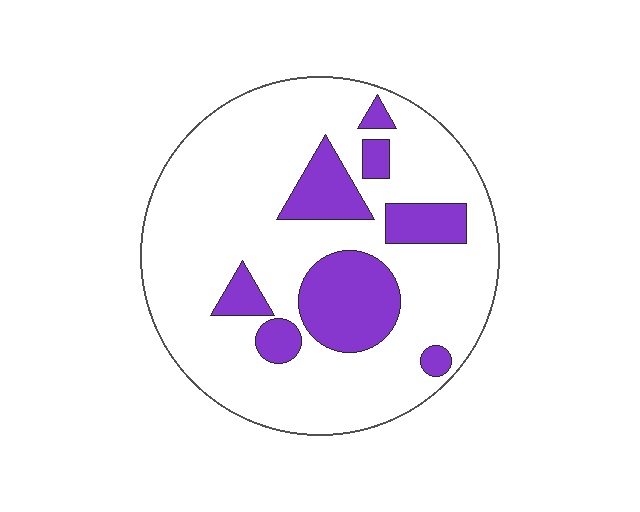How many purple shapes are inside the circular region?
8.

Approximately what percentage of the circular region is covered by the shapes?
Approximately 20%.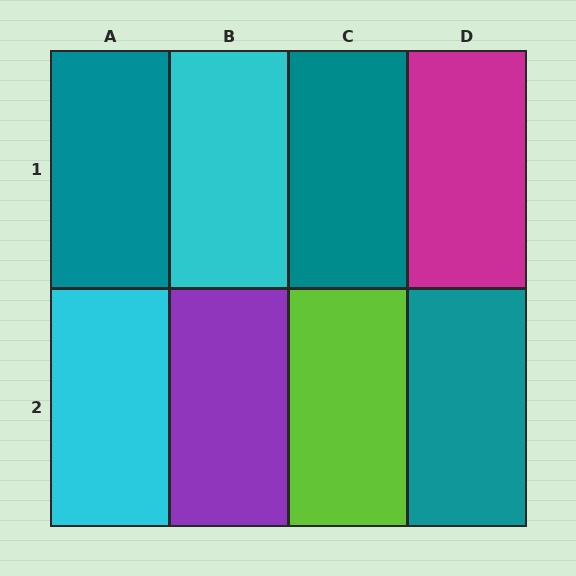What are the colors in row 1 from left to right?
Teal, cyan, teal, magenta.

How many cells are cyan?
2 cells are cyan.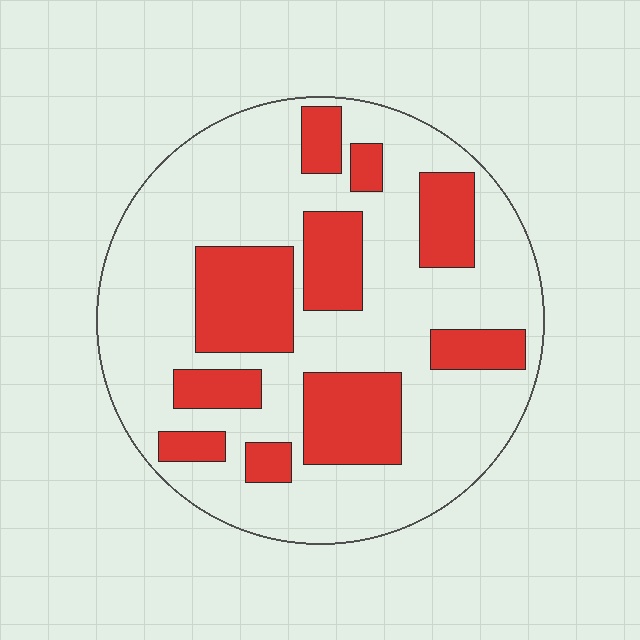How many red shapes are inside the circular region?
10.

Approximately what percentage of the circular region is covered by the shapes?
Approximately 30%.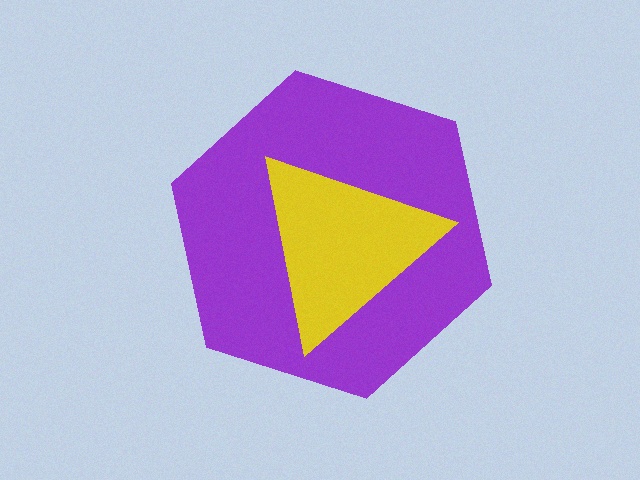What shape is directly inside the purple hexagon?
The yellow triangle.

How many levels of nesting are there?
2.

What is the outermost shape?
The purple hexagon.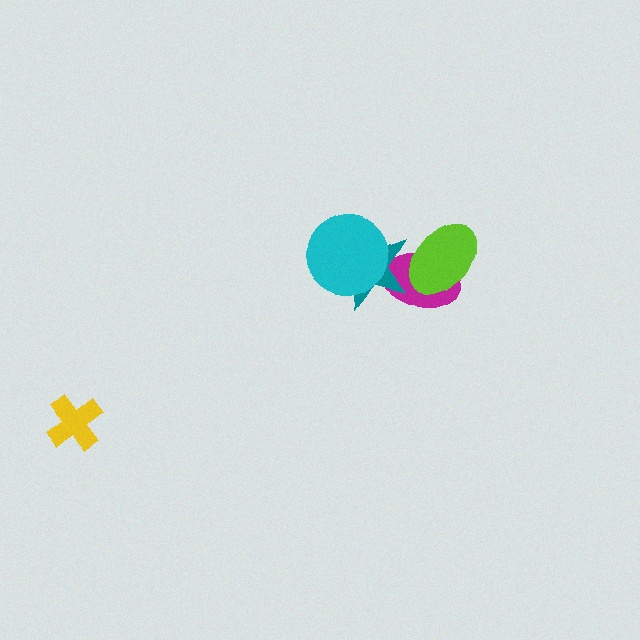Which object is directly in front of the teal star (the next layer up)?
The cyan circle is directly in front of the teal star.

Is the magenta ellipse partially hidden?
Yes, it is partially covered by another shape.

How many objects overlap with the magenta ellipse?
2 objects overlap with the magenta ellipse.